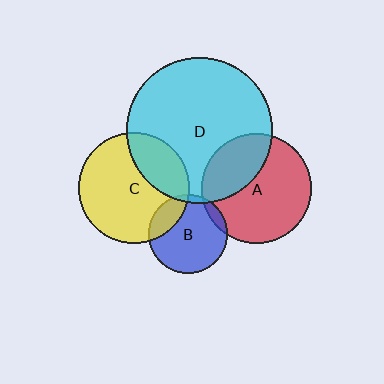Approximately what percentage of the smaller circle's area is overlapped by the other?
Approximately 5%.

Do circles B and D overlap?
Yes.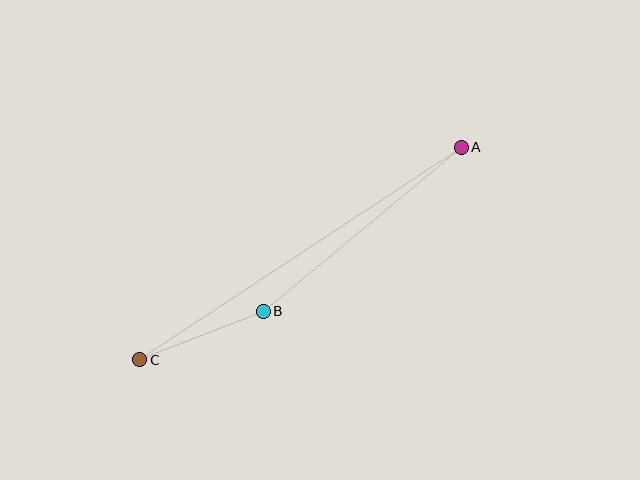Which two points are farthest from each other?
Points A and C are farthest from each other.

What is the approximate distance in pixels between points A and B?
The distance between A and B is approximately 257 pixels.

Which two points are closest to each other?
Points B and C are closest to each other.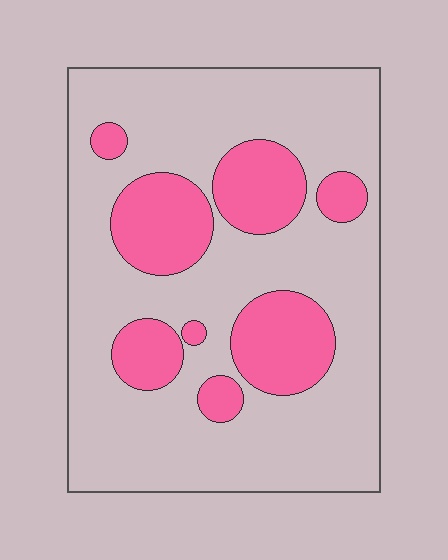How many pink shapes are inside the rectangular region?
8.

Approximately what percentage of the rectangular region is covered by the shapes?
Approximately 25%.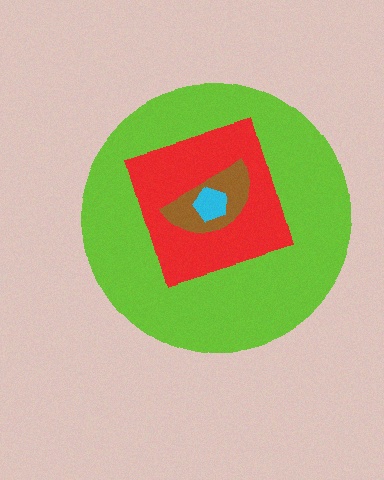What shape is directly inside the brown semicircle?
The cyan pentagon.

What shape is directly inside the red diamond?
The brown semicircle.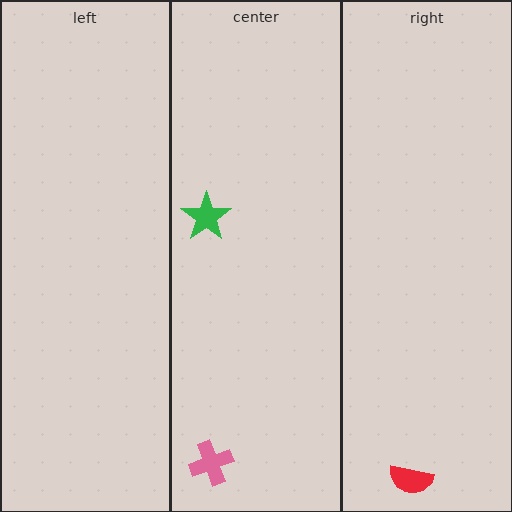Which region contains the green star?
The center region.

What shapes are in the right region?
The red semicircle.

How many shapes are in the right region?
1.